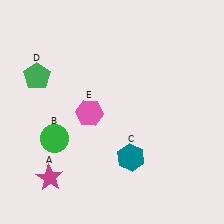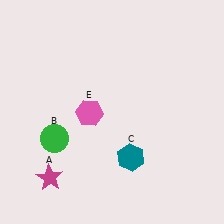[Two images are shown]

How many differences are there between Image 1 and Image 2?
There is 1 difference between the two images.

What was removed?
The green pentagon (D) was removed in Image 2.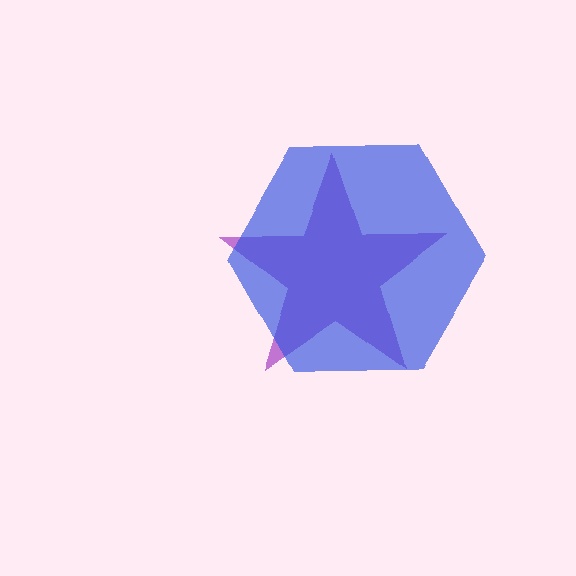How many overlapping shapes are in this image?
There are 2 overlapping shapes in the image.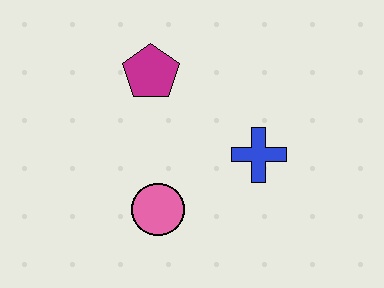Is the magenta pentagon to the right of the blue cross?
No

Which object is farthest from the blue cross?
The magenta pentagon is farthest from the blue cross.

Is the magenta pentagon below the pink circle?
No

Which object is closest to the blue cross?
The pink circle is closest to the blue cross.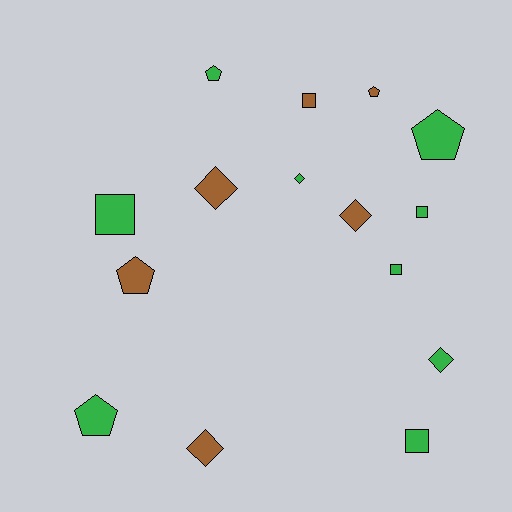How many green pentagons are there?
There are 3 green pentagons.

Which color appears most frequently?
Green, with 9 objects.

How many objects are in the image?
There are 15 objects.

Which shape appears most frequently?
Diamond, with 5 objects.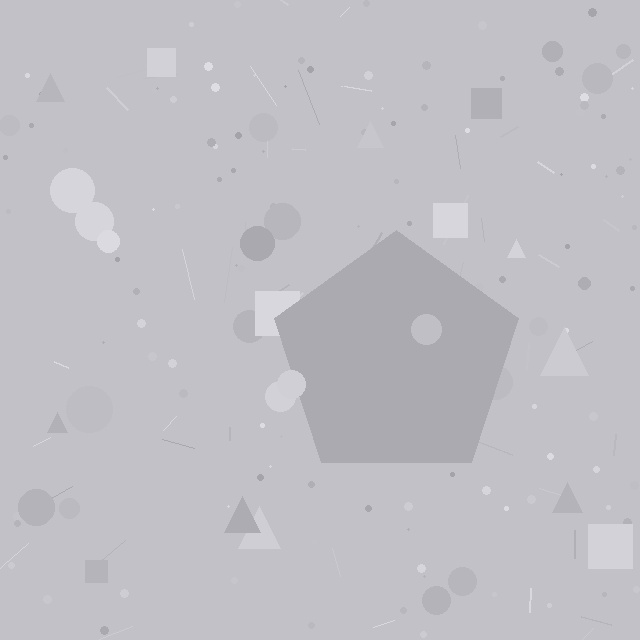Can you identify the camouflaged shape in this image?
The camouflaged shape is a pentagon.